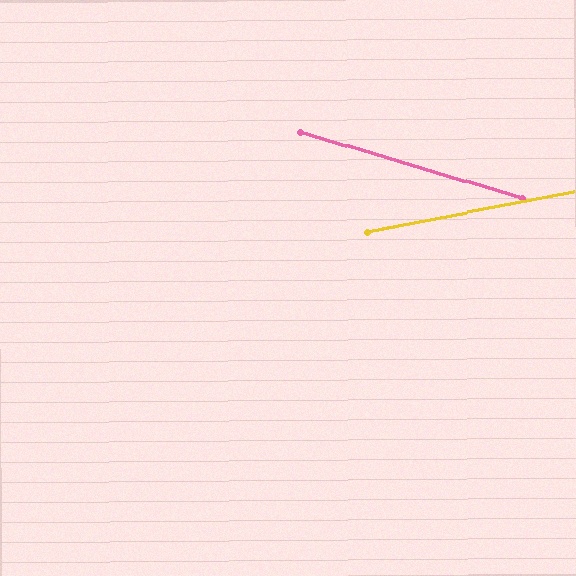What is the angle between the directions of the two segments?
Approximately 27 degrees.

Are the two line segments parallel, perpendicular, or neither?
Neither parallel nor perpendicular — they differ by about 27°.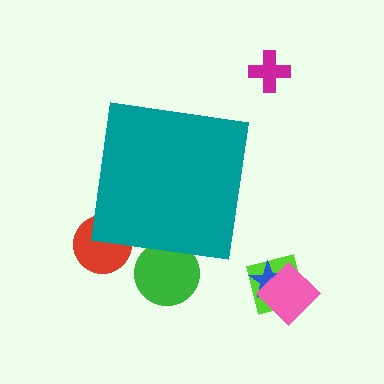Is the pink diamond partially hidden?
No, the pink diamond is fully visible.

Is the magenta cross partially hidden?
No, the magenta cross is fully visible.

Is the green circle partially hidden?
Yes, the green circle is partially hidden behind the teal square.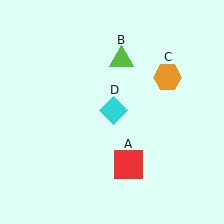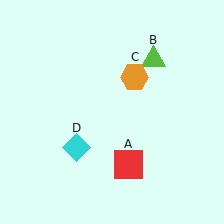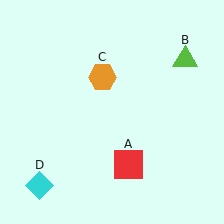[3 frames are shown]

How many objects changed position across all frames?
3 objects changed position: lime triangle (object B), orange hexagon (object C), cyan diamond (object D).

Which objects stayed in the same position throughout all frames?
Red square (object A) remained stationary.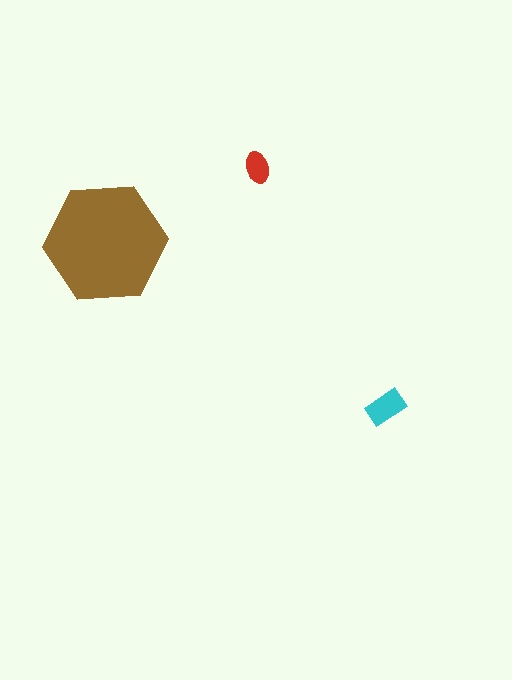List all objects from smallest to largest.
The red ellipse, the cyan rectangle, the brown hexagon.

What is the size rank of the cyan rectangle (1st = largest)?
2nd.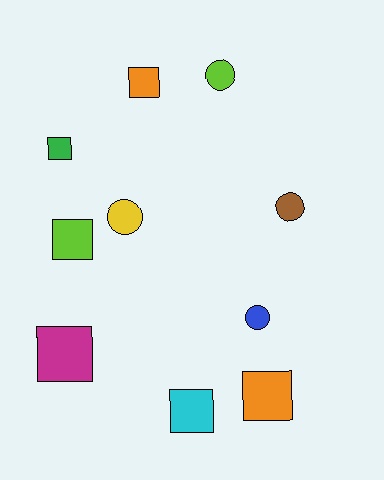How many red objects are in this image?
There are no red objects.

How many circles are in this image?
There are 4 circles.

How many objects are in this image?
There are 10 objects.